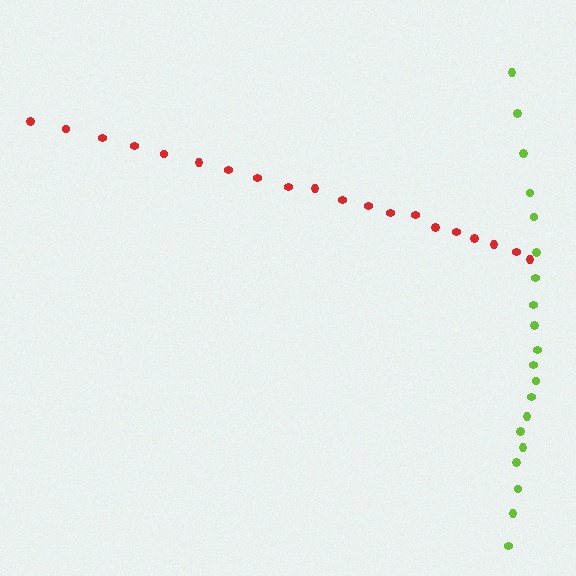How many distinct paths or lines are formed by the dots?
There are 2 distinct paths.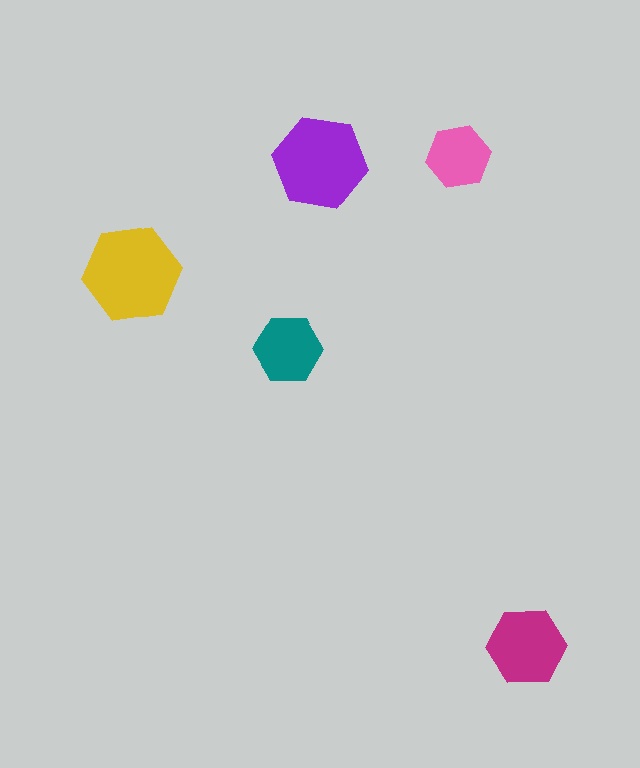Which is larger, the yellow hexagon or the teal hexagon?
The yellow one.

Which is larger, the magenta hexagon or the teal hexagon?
The magenta one.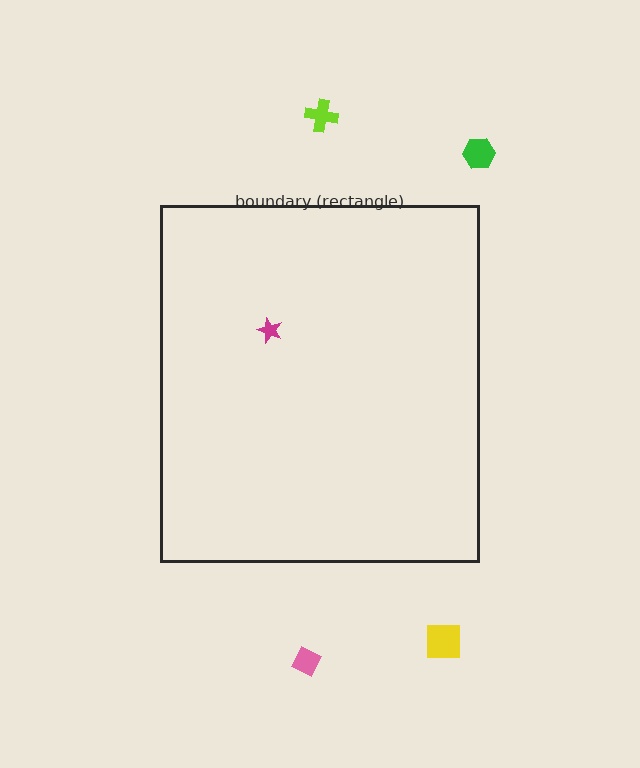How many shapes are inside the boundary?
1 inside, 4 outside.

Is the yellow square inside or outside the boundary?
Outside.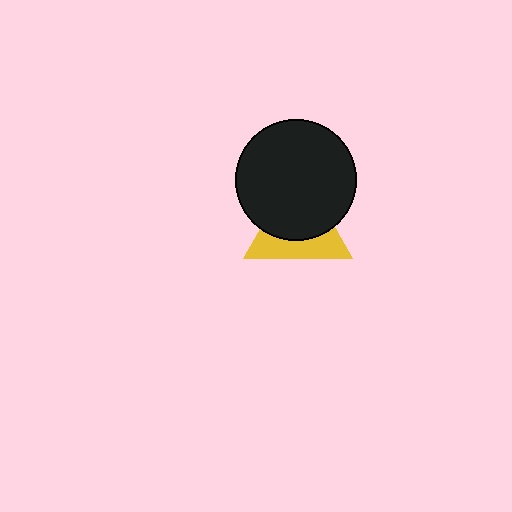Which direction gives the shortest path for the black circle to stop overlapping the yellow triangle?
Moving up gives the shortest separation.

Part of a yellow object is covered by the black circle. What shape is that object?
It is a triangle.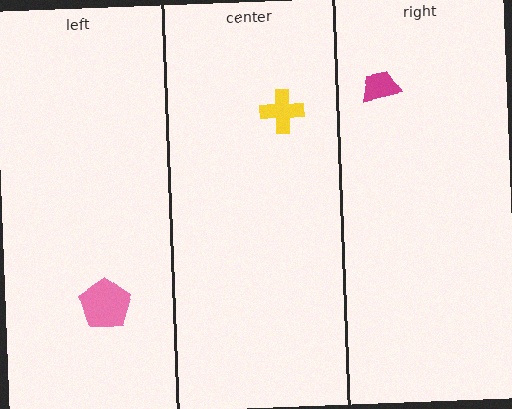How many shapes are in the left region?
1.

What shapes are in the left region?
The pink pentagon.